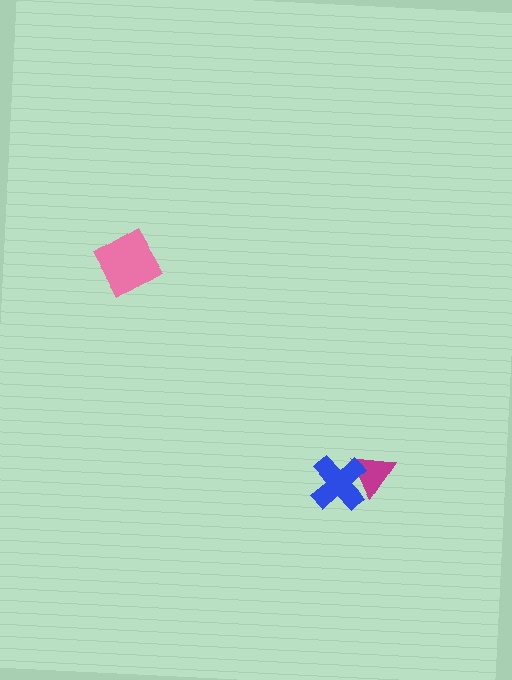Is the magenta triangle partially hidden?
Yes, it is partially covered by another shape.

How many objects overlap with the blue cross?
1 object overlaps with the blue cross.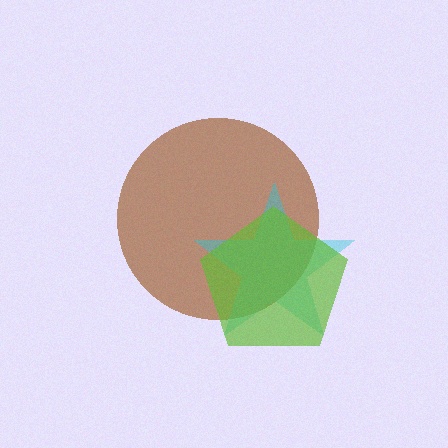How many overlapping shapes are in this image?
There are 3 overlapping shapes in the image.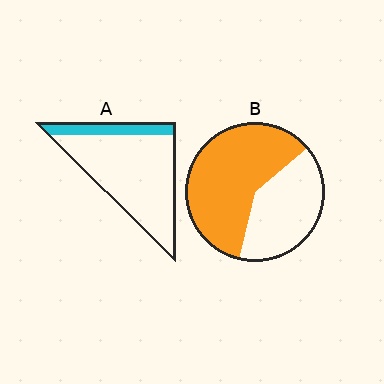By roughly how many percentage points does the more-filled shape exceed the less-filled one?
By roughly 45 percentage points (B over A).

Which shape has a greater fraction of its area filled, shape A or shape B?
Shape B.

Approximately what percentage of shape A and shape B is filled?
A is approximately 20% and B is approximately 60%.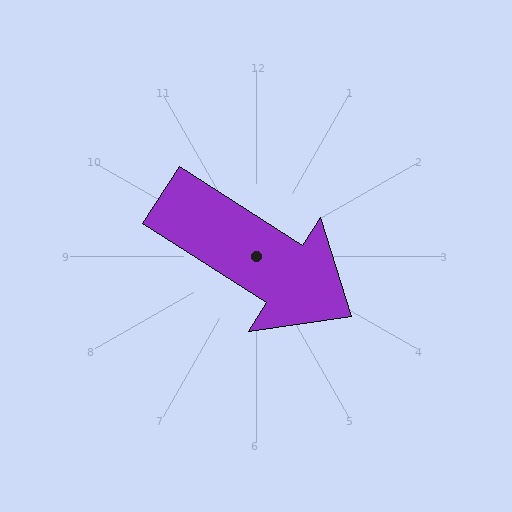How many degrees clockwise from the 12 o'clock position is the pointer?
Approximately 123 degrees.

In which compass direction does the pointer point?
Southeast.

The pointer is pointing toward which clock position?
Roughly 4 o'clock.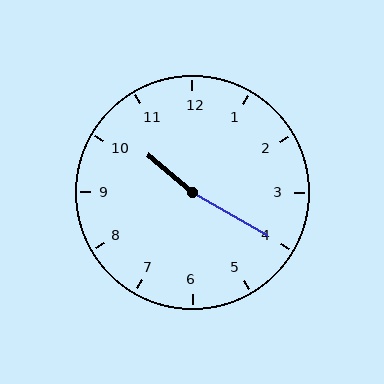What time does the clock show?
10:20.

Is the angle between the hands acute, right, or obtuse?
It is obtuse.